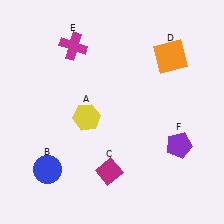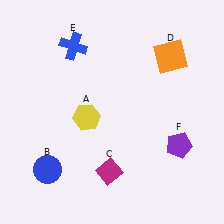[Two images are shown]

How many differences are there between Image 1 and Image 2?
There is 1 difference between the two images.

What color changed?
The cross (E) changed from magenta in Image 1 to blue in Image 2.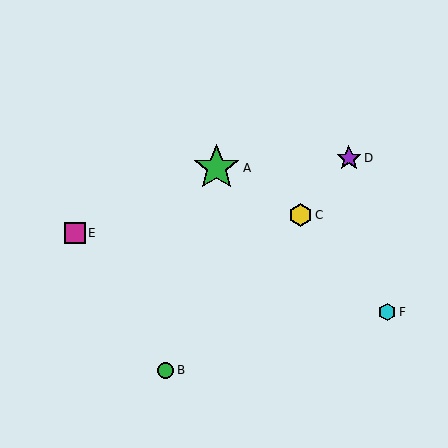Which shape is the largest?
The green star (labeled A) is the largest.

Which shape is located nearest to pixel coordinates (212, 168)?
The green star (labeled A) at (216, 168) is nearest to that location.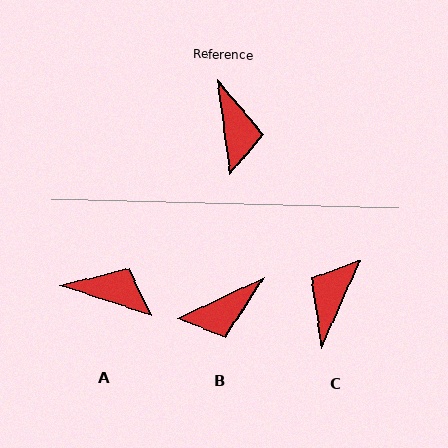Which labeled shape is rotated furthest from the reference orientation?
C, about 148 degrees away.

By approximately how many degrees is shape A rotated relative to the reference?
Approximately 64 degrees counter-clockwise.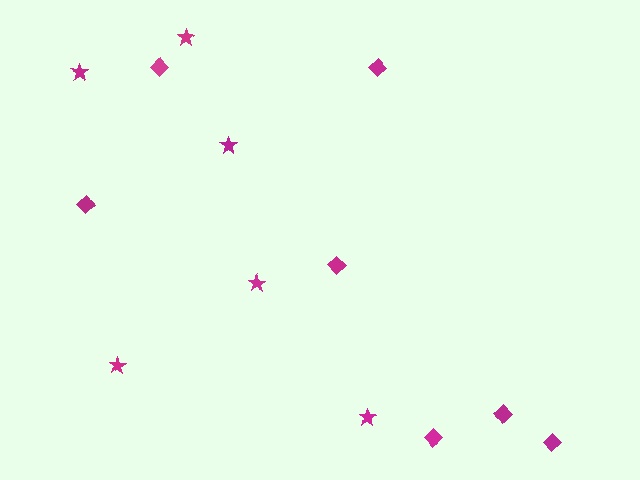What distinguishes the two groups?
There are 2 groups: one group of diamonds (7) and one group of stars (6).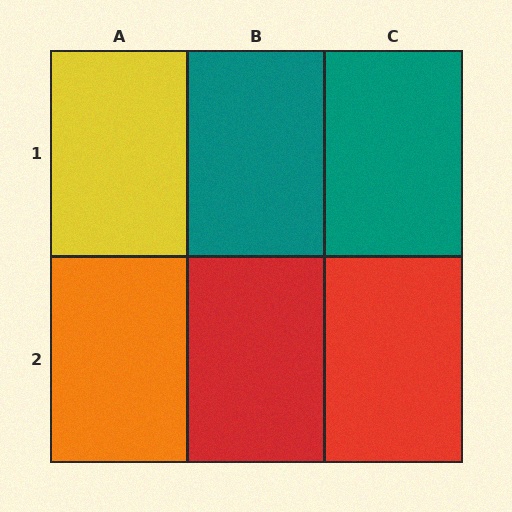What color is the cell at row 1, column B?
Teal.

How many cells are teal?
2 cells are teal.